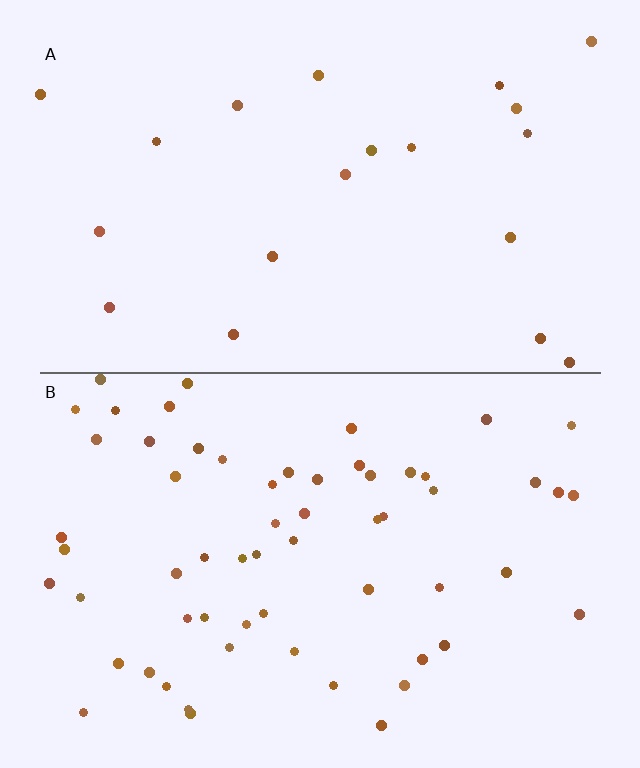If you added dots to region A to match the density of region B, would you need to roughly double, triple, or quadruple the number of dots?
Approximately triple.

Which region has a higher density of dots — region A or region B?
B (the bottom).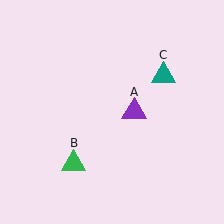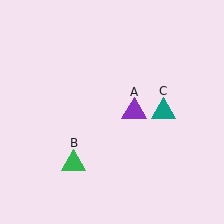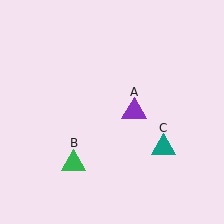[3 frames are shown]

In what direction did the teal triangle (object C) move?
The teal triangle (object C) moved down.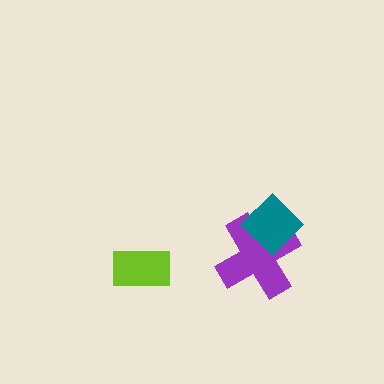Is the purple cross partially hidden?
Yes, it is partially covered by another shape.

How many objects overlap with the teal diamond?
1 object overlaps with the teal diamond.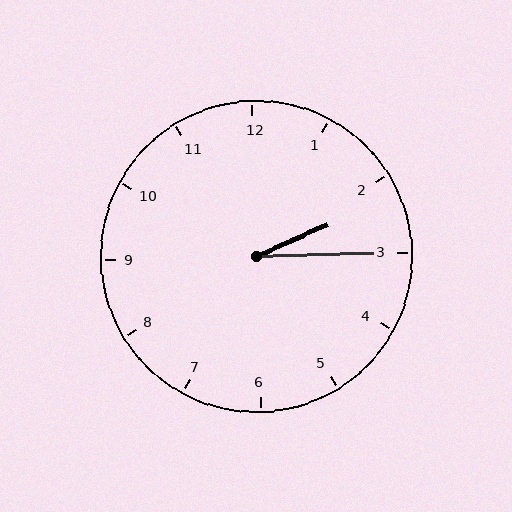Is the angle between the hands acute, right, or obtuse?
It is acute.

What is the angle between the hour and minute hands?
Approximately 22 degrees.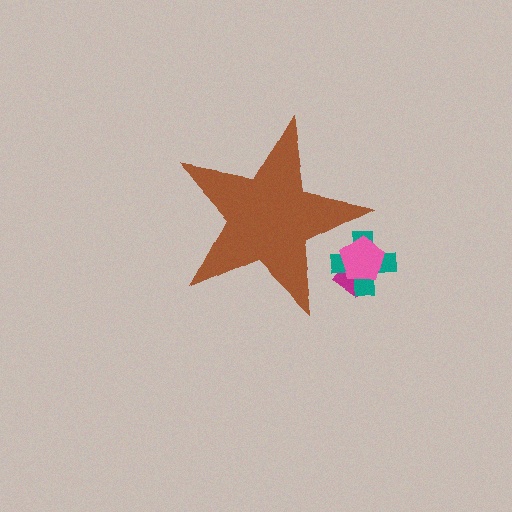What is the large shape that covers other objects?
A brown star.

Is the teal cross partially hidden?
Yes, the teal cross is partially hidden behind the brown star.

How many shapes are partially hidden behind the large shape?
3 shapes are partially hidden.